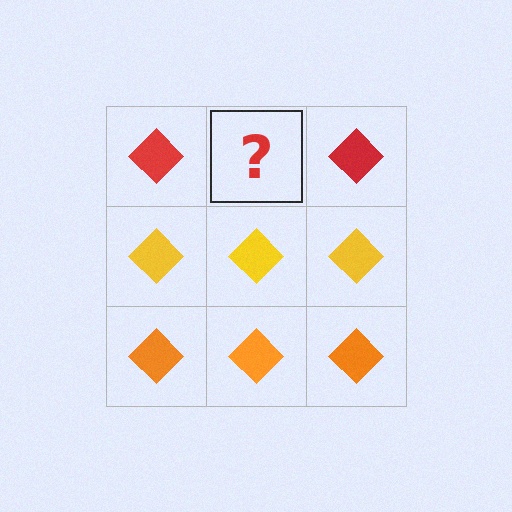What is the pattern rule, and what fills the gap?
The rule is that each row has a consistent color. The gap should be filled with a red diamond.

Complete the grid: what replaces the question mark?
The question mark should be replaced with a red diamond.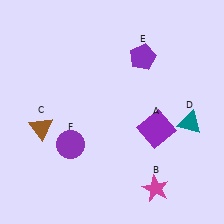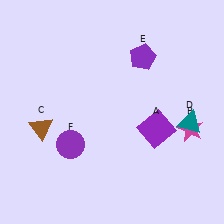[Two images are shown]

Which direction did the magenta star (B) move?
The magenta star (B) moved up.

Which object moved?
The magenta star (B) moved up.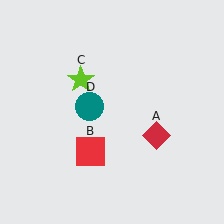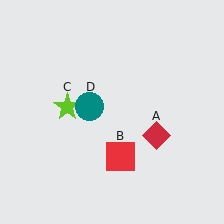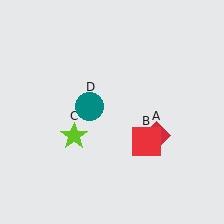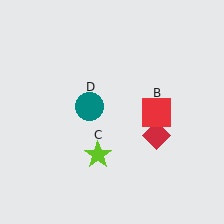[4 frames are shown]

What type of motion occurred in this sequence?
The red square (object B), lime star (object C) rotated counterclockwise around the center of the scene.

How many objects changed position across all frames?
2 objects changed position: red square (object B), lime star (object C).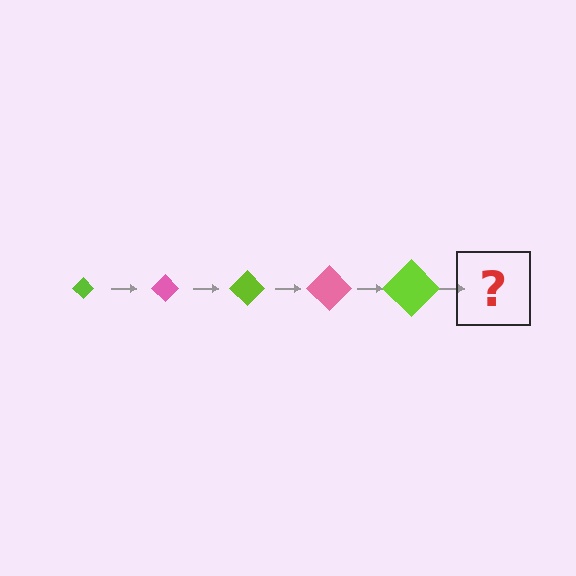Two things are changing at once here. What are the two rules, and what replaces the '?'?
The two rules are that the diamond grows larger each step and the color cycles through lime and pink. The '?' should be a pink diamond, larger than the previous one.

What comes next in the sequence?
The next element should be a pink diamond, larger than the previous one.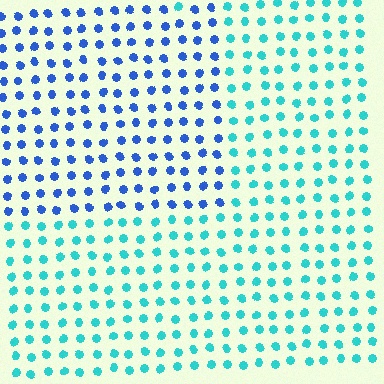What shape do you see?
I see a rectangle.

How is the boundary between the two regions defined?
The boundary is defined purely by a slight shift in hue (about 45 degrees). Spacing, size, and orientation are identical on both sides.